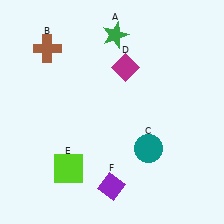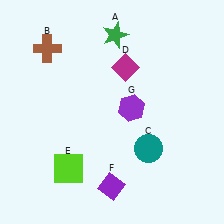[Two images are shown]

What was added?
A purple hexagon (G) was added in Image 2.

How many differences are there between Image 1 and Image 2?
There is 1 difference between the two images.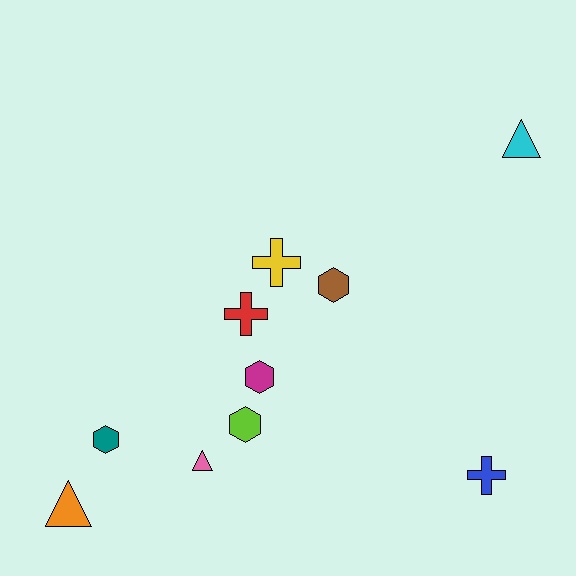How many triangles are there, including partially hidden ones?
There are 3 triangles.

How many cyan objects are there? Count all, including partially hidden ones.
There is 1 cyan object.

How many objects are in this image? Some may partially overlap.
There are 10 objects.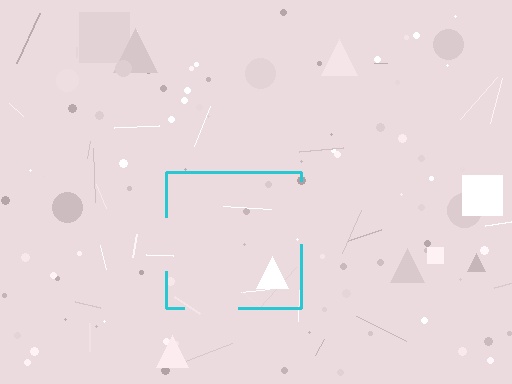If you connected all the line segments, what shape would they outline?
They would outline a square.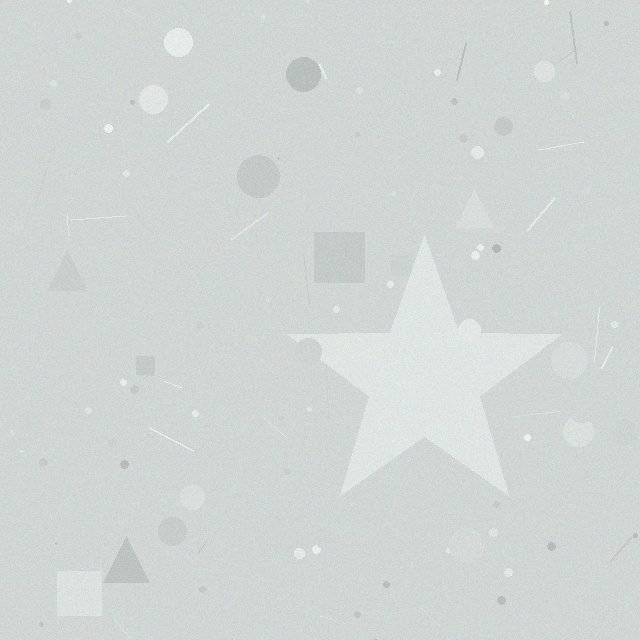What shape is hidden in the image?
A star is hidden in the image.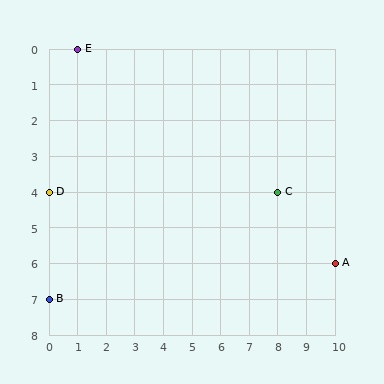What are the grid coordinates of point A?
Point A is at grid coordinates (10, 6).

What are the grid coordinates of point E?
Point E is at grid coordinates (1, 0).